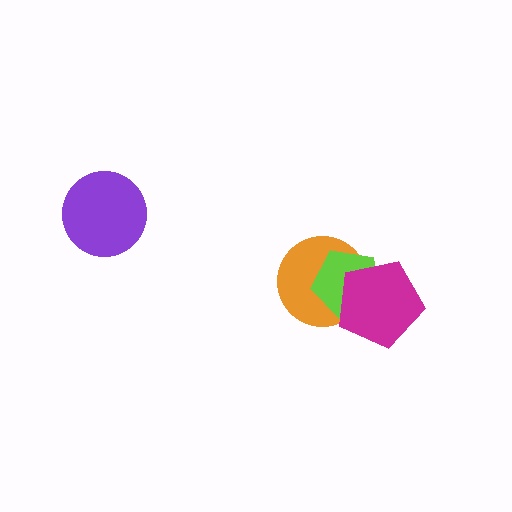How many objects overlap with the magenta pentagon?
2 objects overlap with the magenta pentagon.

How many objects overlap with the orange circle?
2 objects overlap with the orange circle.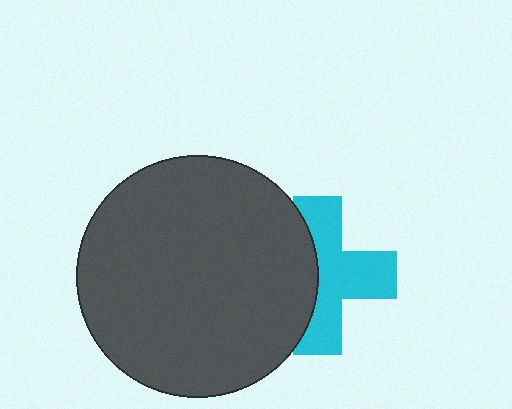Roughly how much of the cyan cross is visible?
About half of it is visible (roughly 60%).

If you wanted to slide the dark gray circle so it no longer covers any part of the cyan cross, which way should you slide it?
Slide it left — that is the most direct way to separate the two shapes.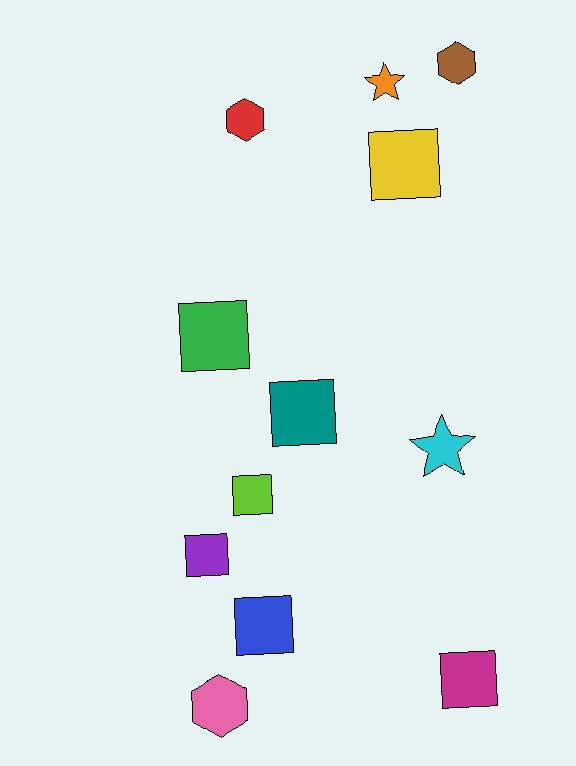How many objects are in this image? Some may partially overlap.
There are 12 objects.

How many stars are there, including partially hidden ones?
There are 2 stars.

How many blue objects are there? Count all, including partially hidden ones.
There is 1 blue object.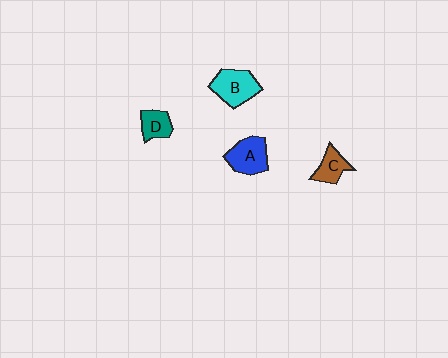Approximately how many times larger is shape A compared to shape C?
Approximately 1.5 times.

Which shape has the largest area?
Shape B (cyan).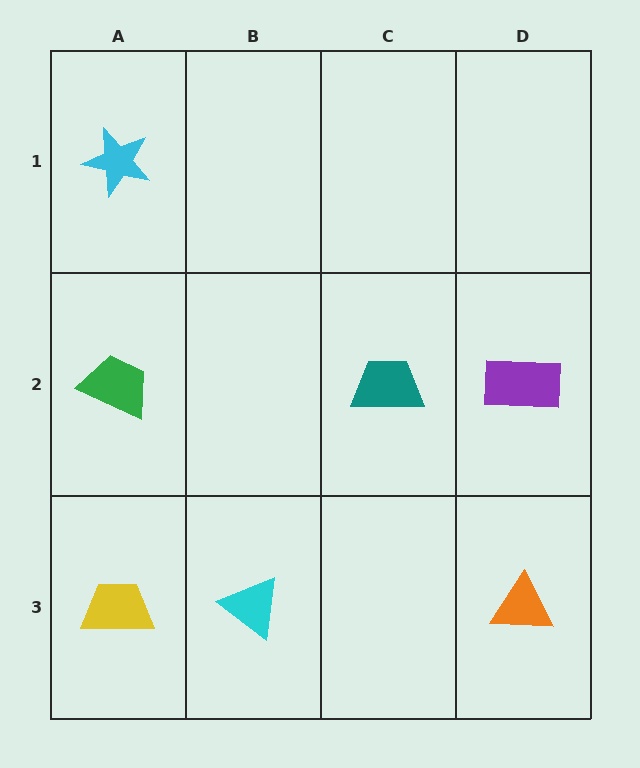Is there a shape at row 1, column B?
No, that cell is empty.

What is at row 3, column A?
A yellow trapezoid.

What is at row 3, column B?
A cyan triangle.